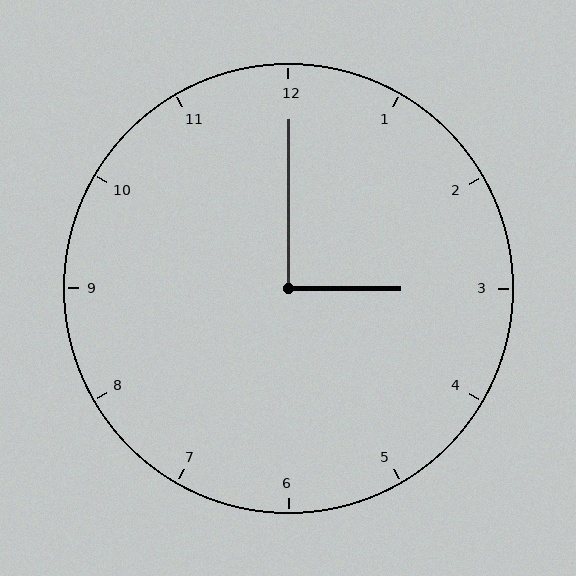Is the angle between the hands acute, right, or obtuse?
It is right.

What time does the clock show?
3:00.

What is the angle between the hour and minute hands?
Approximately 90 degrees.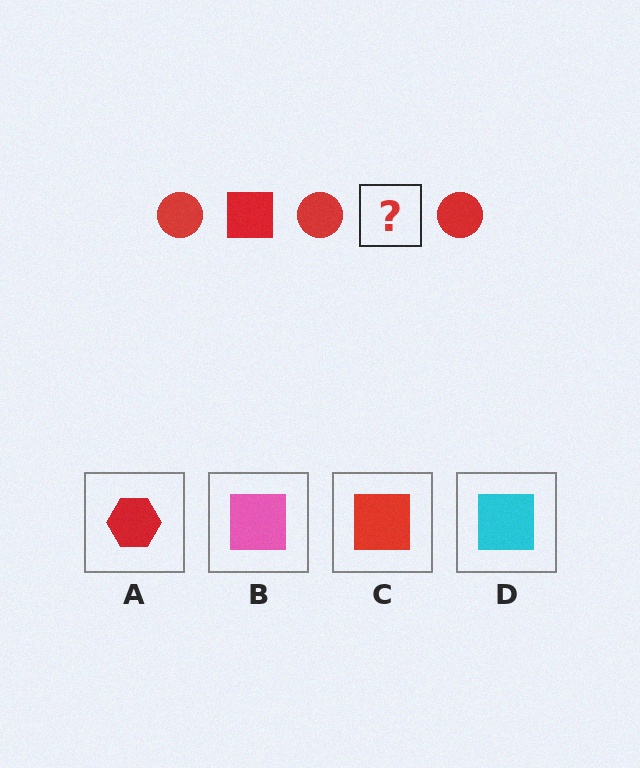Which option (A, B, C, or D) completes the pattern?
C.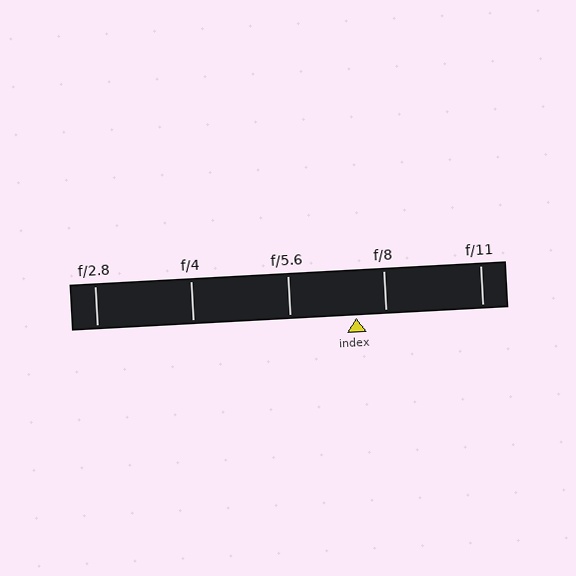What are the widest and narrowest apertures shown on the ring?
The widest aperture shown is f/2.8 and the narrowest is f/11.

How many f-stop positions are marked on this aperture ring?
There are 5 f-stop positions marked.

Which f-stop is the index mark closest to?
The index mark is closest to f/8.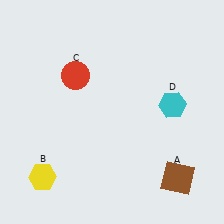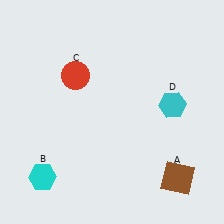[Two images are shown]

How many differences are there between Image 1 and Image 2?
There is 1 difference between the two images.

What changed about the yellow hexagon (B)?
In Image 1, B is yellow. In Image 2, it changed to cyan.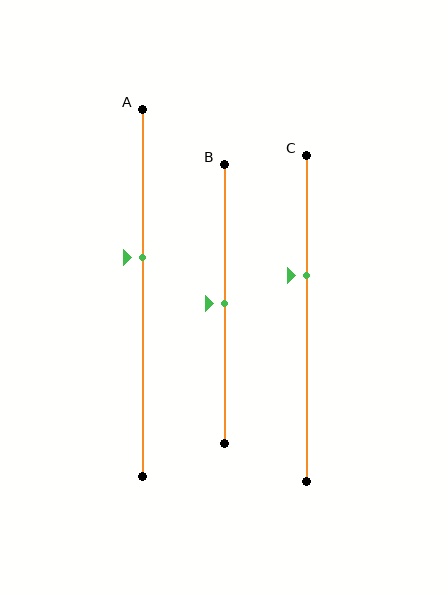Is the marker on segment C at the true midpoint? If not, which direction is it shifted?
No, the marker on segment C is shifted upward by about 13% of the segment length.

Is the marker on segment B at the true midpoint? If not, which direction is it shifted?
Yes, the marker on segment B is at the true midpoint.